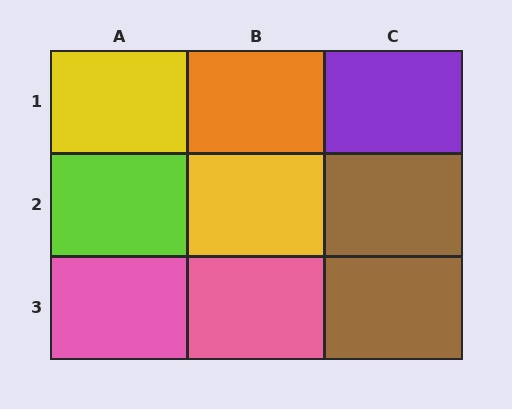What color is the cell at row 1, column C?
Purple.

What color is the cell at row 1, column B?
Orange.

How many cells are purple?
1 cell is purple.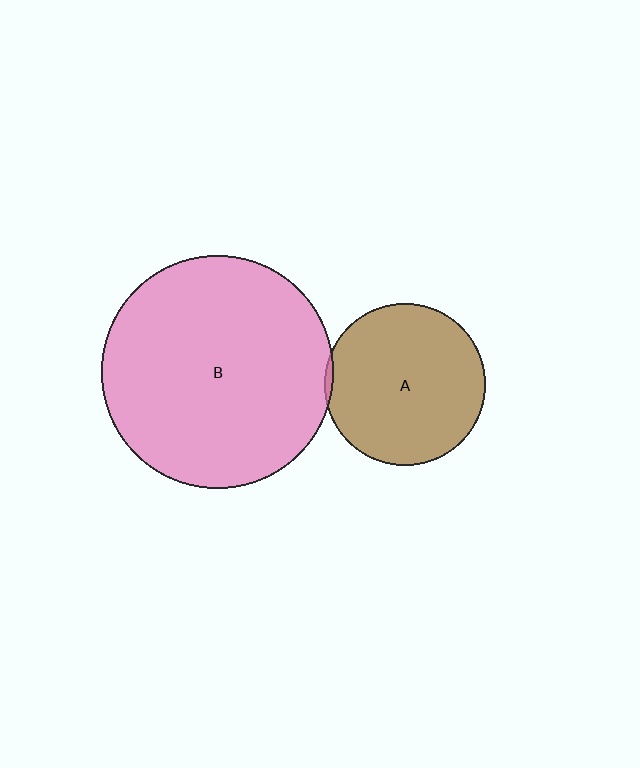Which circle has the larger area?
Circle B (pink).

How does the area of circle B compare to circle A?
Approximately 2.1 times.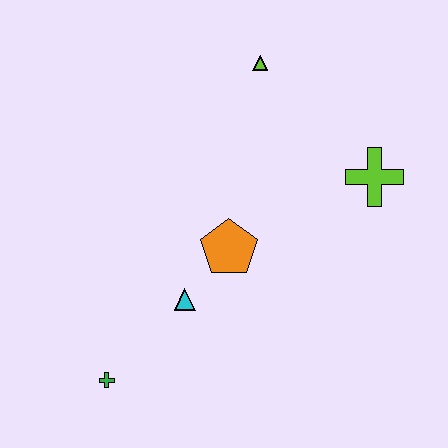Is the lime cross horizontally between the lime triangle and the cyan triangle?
No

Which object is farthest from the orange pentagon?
The lime triangle is farthest from the orange pentagon.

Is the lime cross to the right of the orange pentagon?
Yes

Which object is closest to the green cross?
The cyan triangle is closest to the green cross.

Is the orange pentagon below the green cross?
No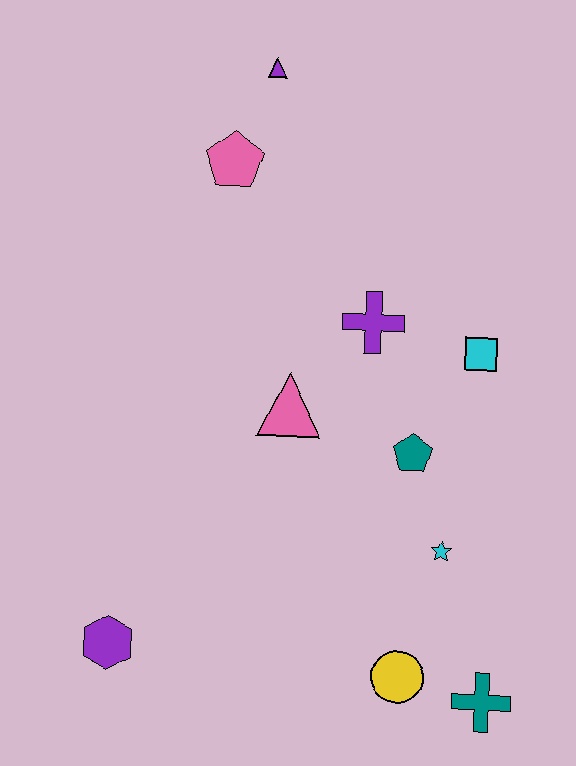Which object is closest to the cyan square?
The purple cross is closest to the cyan square.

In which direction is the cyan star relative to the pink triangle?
The cyan star is to the right of the pink triangle.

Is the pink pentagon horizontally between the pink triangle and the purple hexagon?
Yes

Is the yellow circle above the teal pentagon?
No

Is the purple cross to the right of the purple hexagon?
Yes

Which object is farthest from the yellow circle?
The purple triangle is farthest from the yellow circle.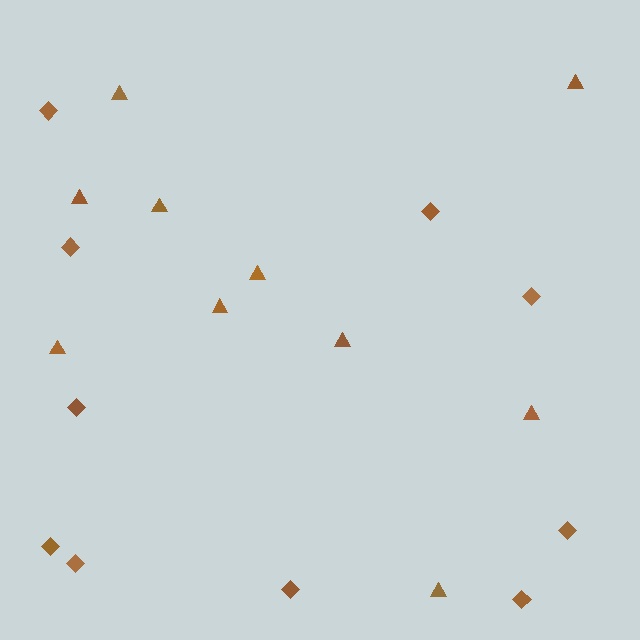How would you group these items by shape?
There are 2 groups: one group of triangles (10) and one group of diamonds (10).